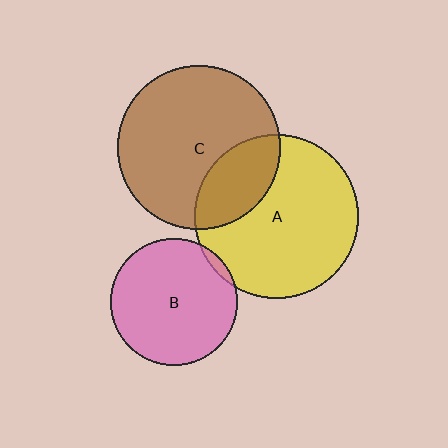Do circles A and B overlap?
Yes.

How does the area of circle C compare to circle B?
Approximately 1.7 times.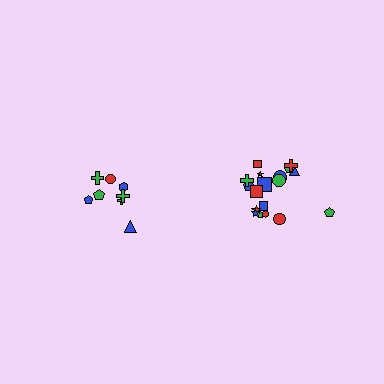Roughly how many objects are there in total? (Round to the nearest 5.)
Roughly 25 objects in total.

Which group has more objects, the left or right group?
The right group.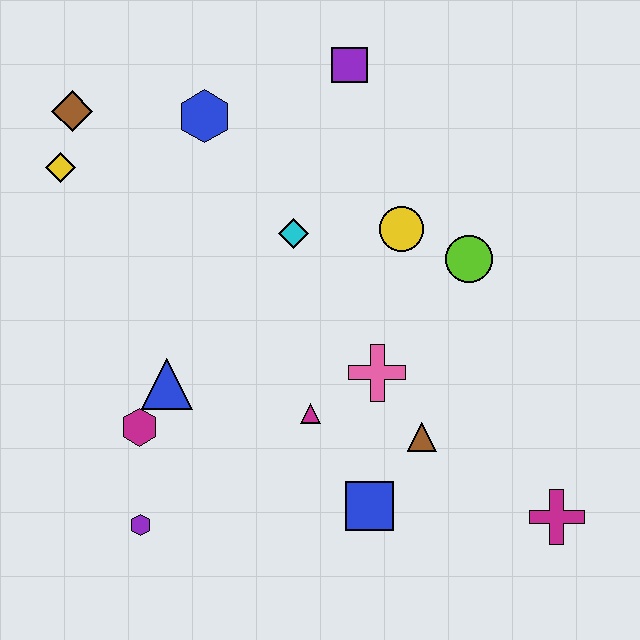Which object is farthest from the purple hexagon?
The purple square is farthest from the purple hexagon.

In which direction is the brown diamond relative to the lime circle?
The brown diamond is to the left of the lime circle.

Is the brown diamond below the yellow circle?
No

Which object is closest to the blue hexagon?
The brown diamond is closest to the blue hexagon.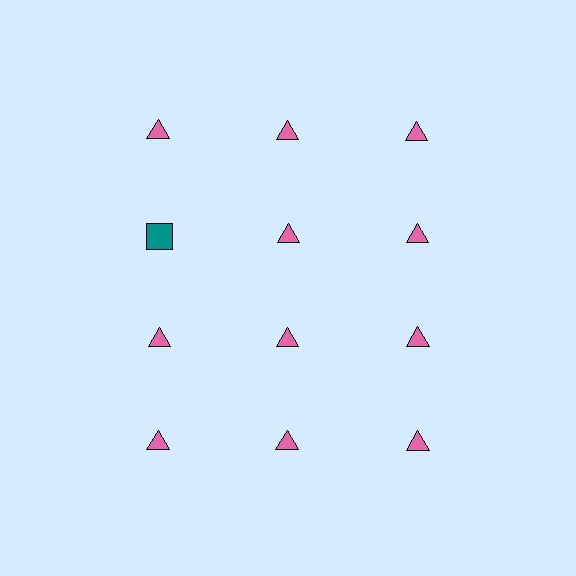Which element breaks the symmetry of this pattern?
The teal square in the second row, leftmost column breaks the symmetry. All other shapes are pink triangles.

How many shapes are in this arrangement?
There are 12 shapes arranged in a grid pattern.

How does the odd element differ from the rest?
It differs in both color (teal instead of pink) and shape (square instead of triangle).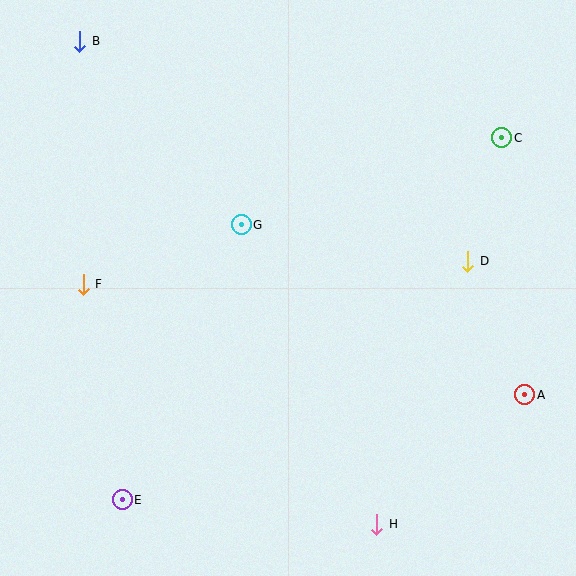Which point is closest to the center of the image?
Point G at (241, 225) is closest to the center.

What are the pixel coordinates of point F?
Point F is at (83, 285).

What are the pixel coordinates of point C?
Point C is at (502, 138).